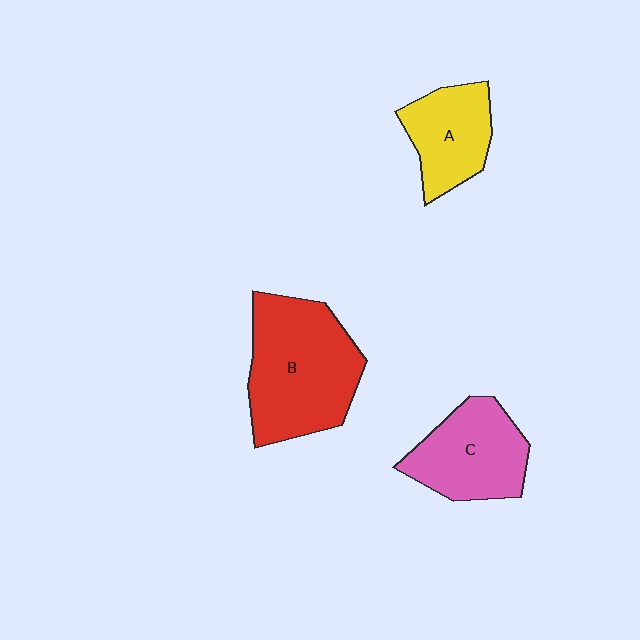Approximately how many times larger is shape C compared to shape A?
Approximately 1.2 times.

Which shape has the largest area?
Shape B (red).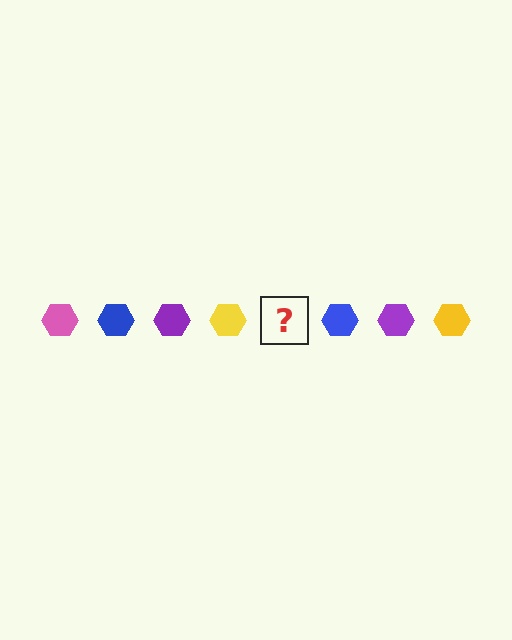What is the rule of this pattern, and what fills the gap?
The rule is that the pattern cycles through pink, blue, purple, yellow hexagons. The gap should be filled with a pink hexagon.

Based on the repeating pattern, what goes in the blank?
The blank should be a pink hexagon.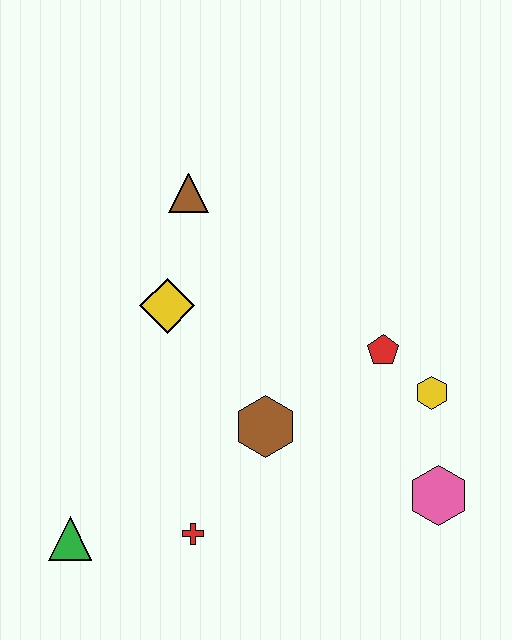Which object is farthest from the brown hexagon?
The brown triangle is farthest from the brown hexagon.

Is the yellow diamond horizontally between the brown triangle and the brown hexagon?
No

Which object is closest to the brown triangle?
The yellow diamond is closest to the brown triangle.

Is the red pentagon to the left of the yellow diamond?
No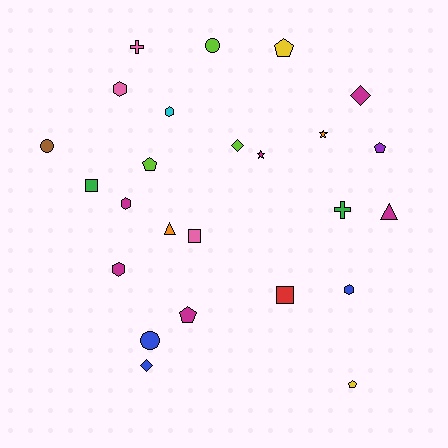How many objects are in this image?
There are 25 objects.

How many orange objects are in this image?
There are 2 orange objects.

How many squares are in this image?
There are 3 squares.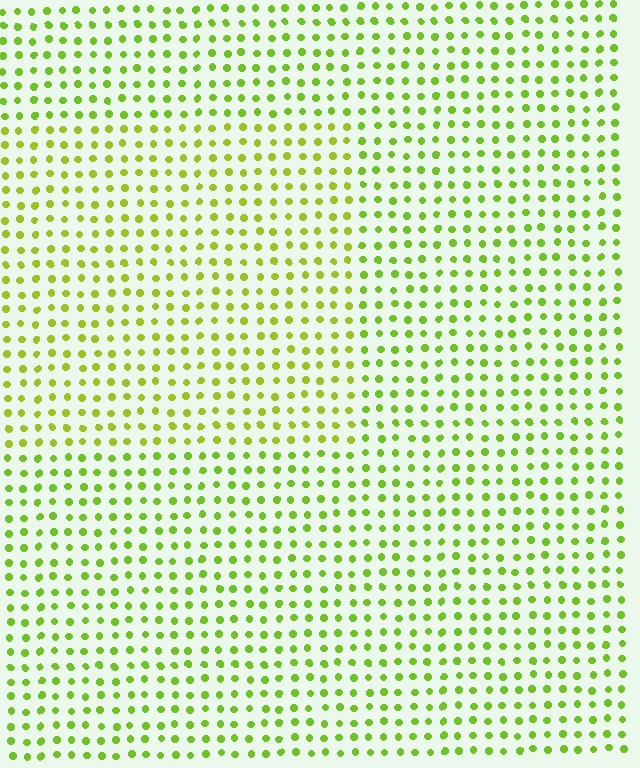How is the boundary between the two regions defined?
The boundary is defined purely by a slight shift in hue (about 18 degrees). Spacing, size, and orientation are identical on both sides.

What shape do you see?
I see a rectangle.